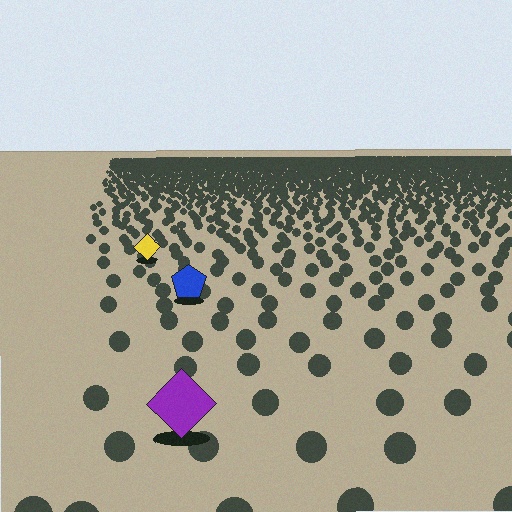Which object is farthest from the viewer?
The yellow diamond is farthest from the viewer. It appears smaller and the ground texture around it is denser.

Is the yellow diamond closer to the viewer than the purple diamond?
No. The purple diamond is closer — you can tell from the texture gradient: the ground texture is coarser near it.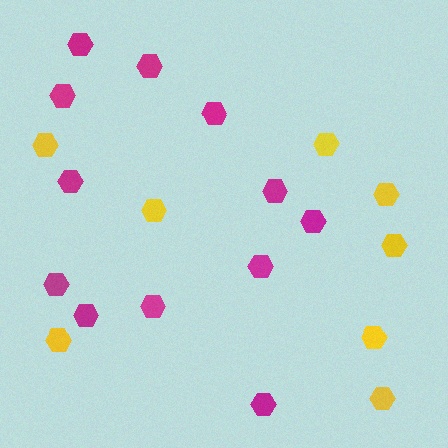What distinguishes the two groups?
There are 2 groups: one group of magenta hexagons (12) and one group of yellow hexagons (8).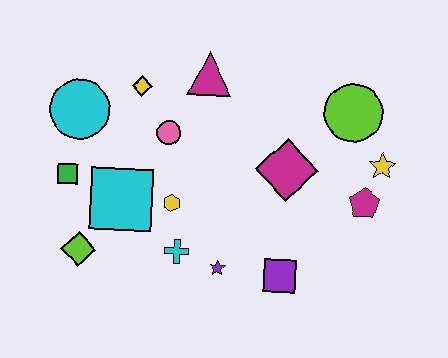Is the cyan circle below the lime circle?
Yes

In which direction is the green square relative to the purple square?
The green square is to the left of the purple square.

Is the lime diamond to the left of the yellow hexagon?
Yes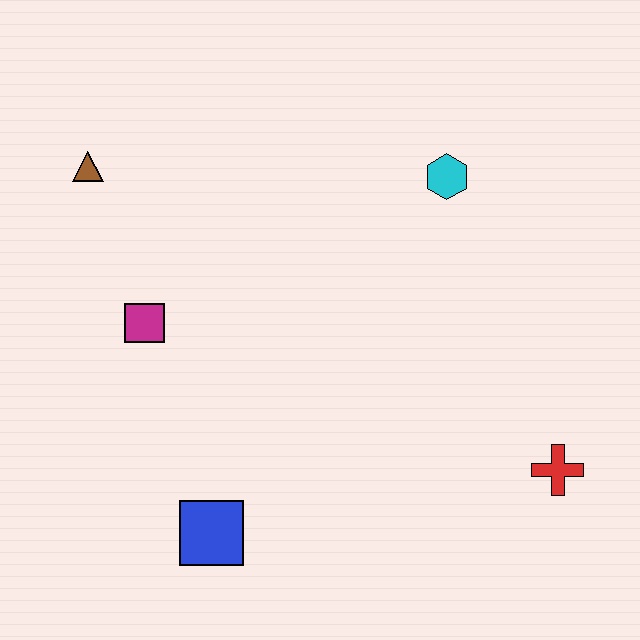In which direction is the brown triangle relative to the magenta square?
The brown triangle is above the magenta square.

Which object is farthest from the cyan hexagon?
The blue square is farthest from the cyan hexagon.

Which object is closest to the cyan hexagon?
The red cross is closest to the cyan hexagon.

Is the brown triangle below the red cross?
No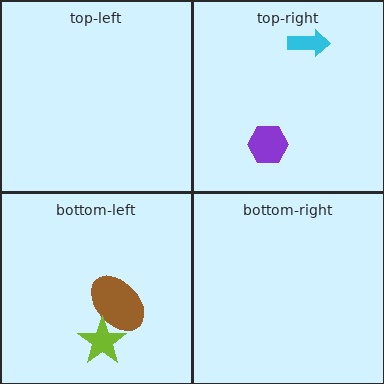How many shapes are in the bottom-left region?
2.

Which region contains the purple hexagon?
The top-right region.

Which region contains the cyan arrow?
The top-right region.